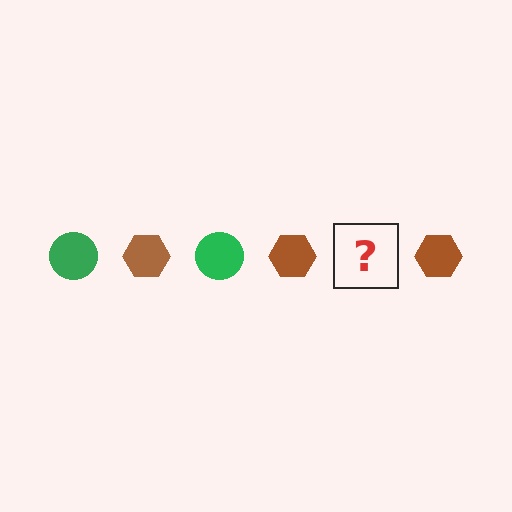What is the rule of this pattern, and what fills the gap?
The rule is that the pattern alternates between green circle and brown hexagon. The gap should be filled with a green circle.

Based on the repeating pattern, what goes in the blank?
The blank should be a green circle.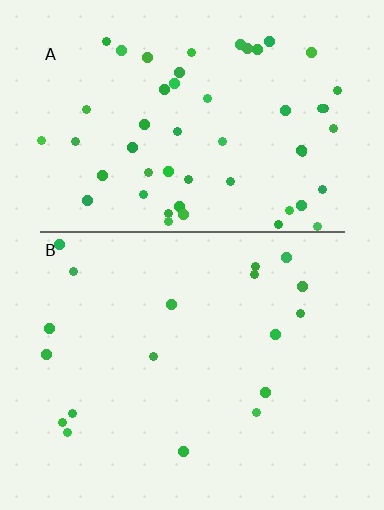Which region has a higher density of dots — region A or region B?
A (the top).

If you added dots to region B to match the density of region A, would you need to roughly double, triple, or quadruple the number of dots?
Approximately triple.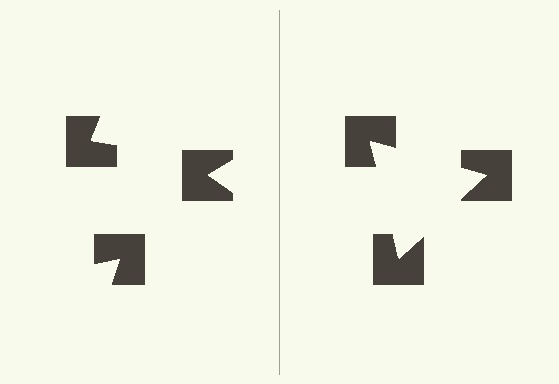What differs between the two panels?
The notched squares are positioned identically on both sides; only the wedge orientations differ. On the right they align to a triangle; on the left they are misaligned.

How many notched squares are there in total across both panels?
6 — 3 on each side.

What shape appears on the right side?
An illusory triangle.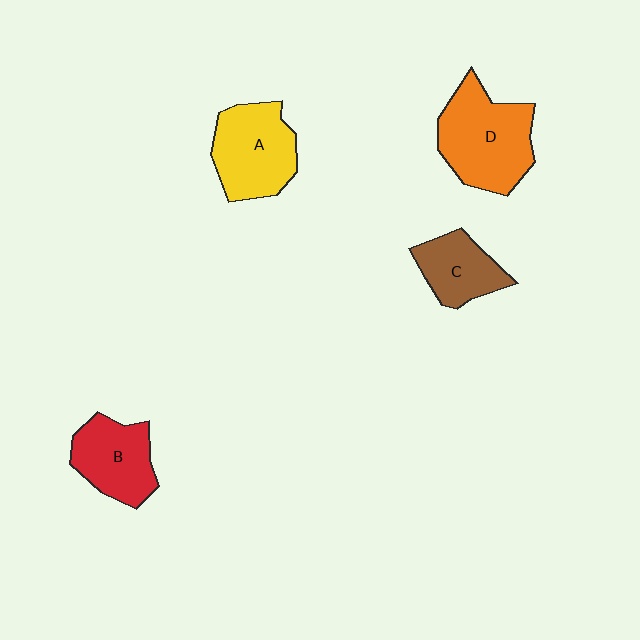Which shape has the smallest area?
Shape C (brown).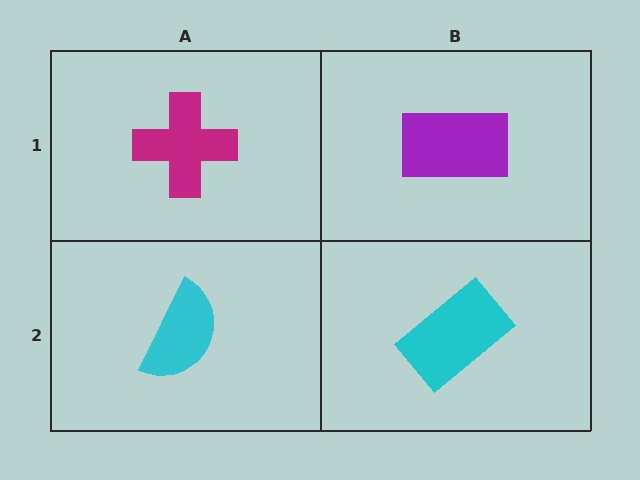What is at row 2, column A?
A cyan semicircle.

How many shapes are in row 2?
2 shapes.